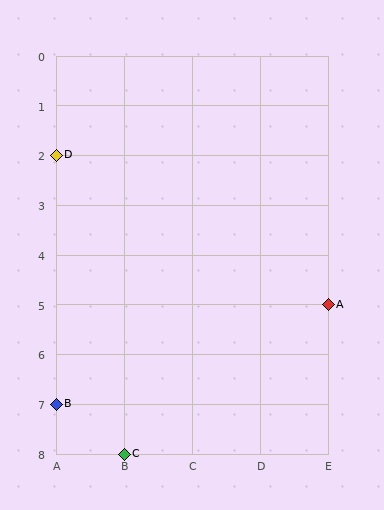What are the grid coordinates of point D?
Point D is at grid coordinates (A, 2).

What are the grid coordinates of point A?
Point A is at grid coordinates (E, 5).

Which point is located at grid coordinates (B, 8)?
Point C is at (B, 8).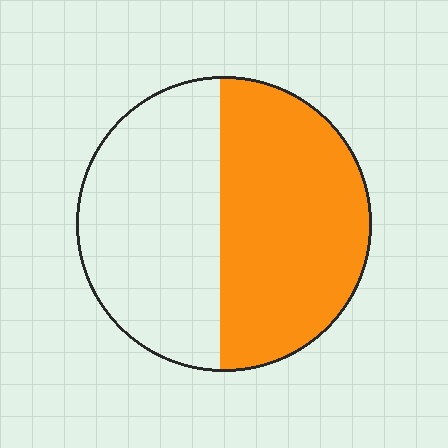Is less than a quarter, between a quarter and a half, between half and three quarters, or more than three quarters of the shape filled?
Between half and three quarters.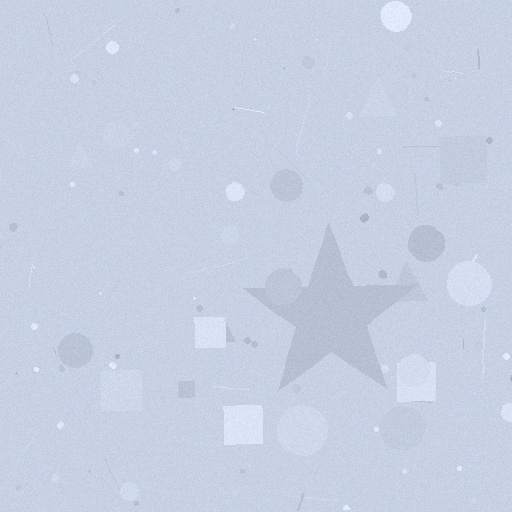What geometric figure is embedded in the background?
A star is embedded in the background.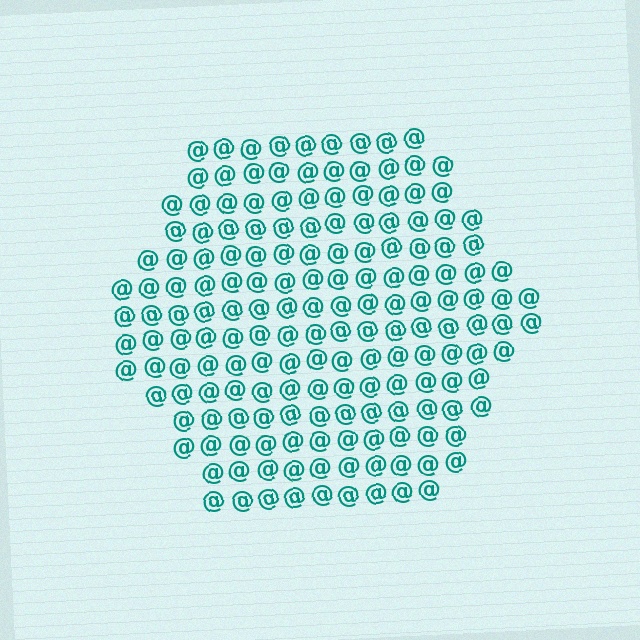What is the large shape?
The large shape is a hexagon.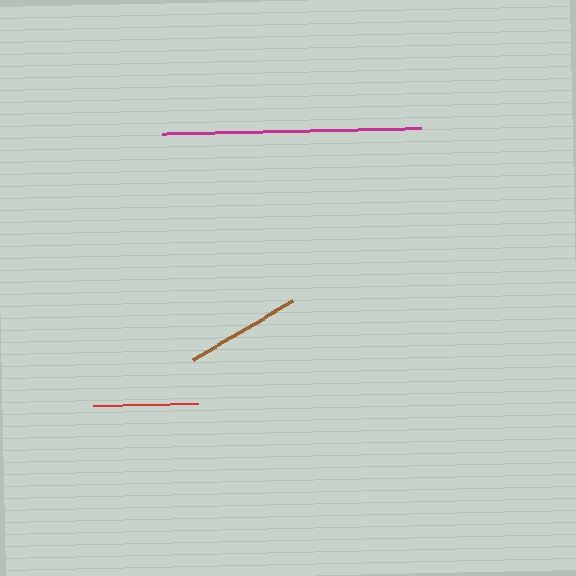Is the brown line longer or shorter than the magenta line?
The magenta line is longer than the brown line.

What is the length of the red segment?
The red segment is approximately 106 pixels long.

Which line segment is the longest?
The magenta line is the longest at approximately 259 pixels.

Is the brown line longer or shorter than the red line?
The brown line is longer than the red line.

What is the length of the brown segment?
The brown segment is approximately 116 pixels long.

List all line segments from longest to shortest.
From longest to shortest: magenta, brown, red.